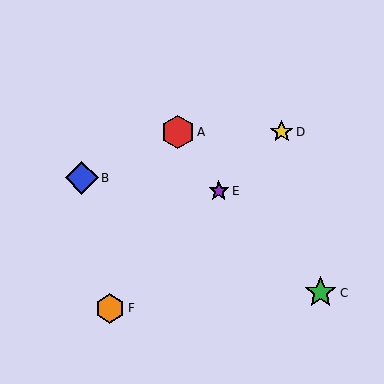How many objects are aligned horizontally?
2 objects (A, D) are aligned horizontally.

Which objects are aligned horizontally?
Objects A, D are aligned horizontally.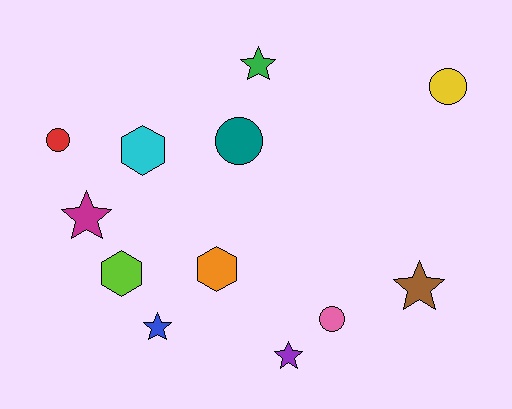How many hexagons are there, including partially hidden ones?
There are 3 hexagons.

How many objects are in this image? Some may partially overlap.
There are 12 objects.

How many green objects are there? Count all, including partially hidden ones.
There is 1 green object.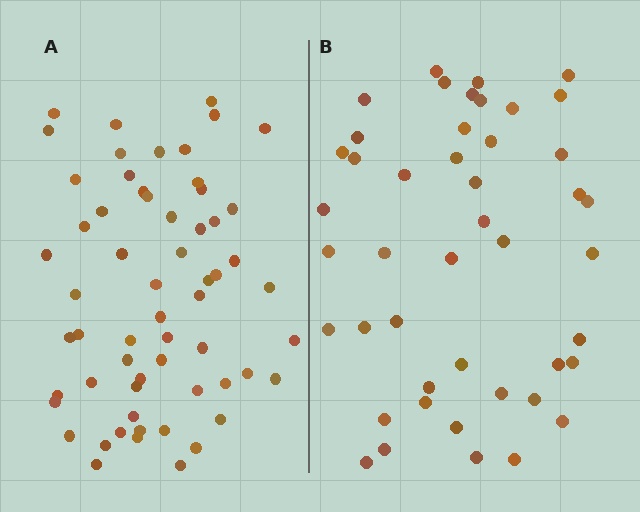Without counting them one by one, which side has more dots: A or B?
Region A (the left region) has more dots.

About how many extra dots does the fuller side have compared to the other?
Region A has approximately 15 more dots than region B.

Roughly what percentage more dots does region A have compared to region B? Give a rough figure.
About 35% more.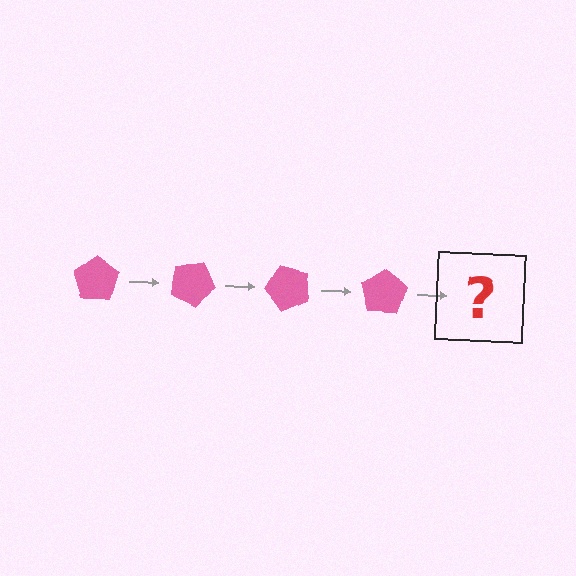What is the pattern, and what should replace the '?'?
The pattern is that the pentagon rotates 25 degrees each step. The '?' should be a pink pentagon rotated 100 degrees.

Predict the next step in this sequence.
The next step is a pink pentagon rotated 100 degrees.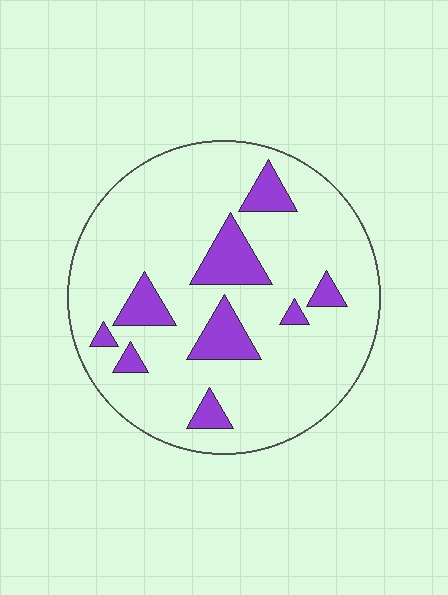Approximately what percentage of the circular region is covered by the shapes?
Approximately 15%.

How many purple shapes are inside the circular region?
9.